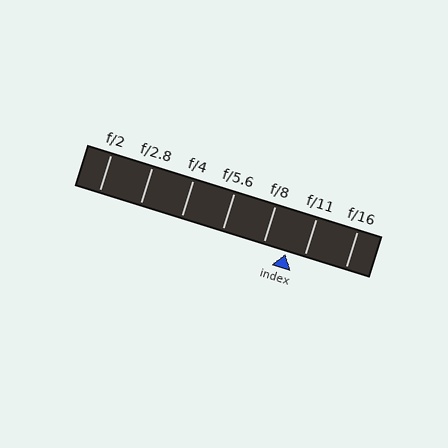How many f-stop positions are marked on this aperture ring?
There are 7 f-stop positions marked.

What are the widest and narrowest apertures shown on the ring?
The widest aperture shown is f/2 and the narrowest is f/16.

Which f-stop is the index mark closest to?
The index mark is closest to f/11.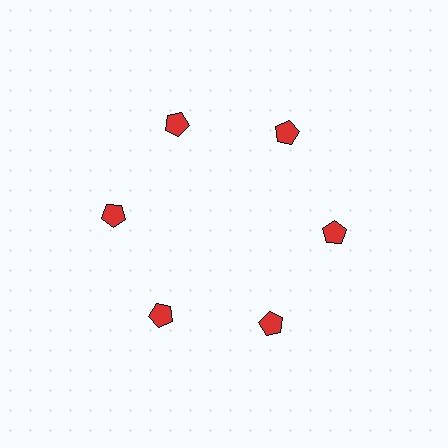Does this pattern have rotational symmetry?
Yes, this pattern has 6-fold rotational symmetry. It looks the same after rotating 60 degrees around the center.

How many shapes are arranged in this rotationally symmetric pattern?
There are 6 shapes, arranged in 6 groups of 1.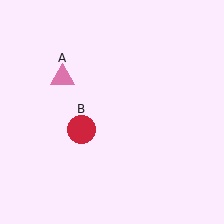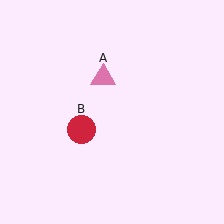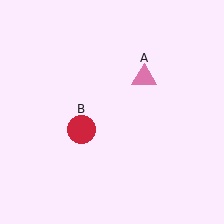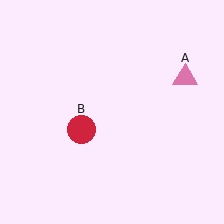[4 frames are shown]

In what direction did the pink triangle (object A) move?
The pink triangle (object A) moved right.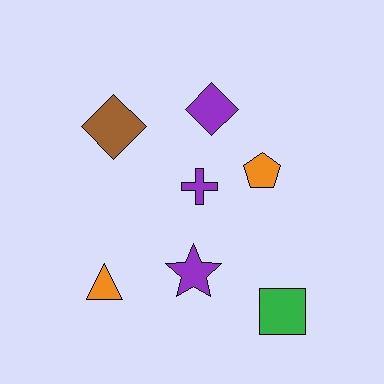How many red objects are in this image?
There are no red objects.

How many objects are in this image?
There are 7 objects.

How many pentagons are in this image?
There is 1 pentagon.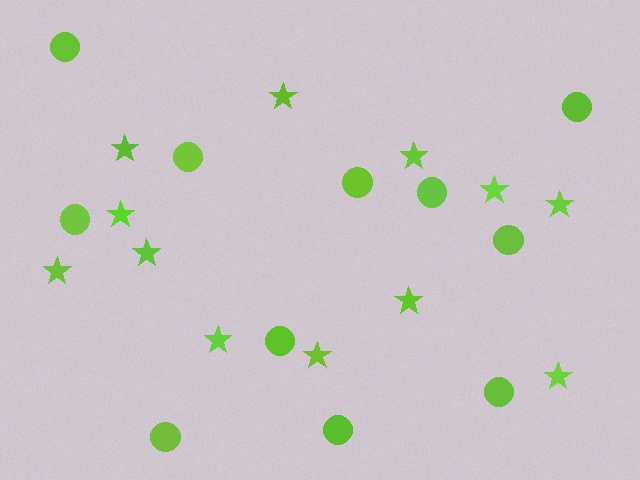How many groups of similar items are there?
There are 2 groups: one group of circles (11) and one group of stars (12).